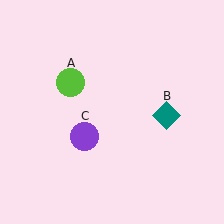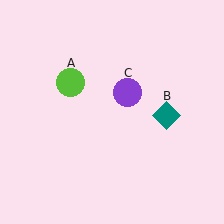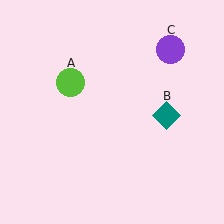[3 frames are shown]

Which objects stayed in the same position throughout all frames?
Lime circle (object A) and teal diamond (object B) remained stationary.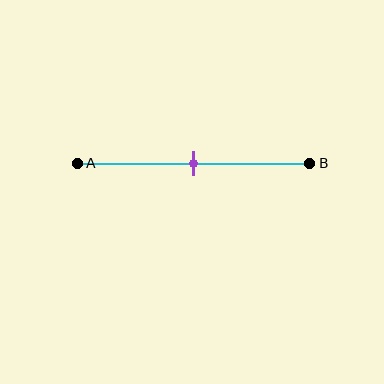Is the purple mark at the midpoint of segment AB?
Yes, the mark is approximately at the midpoint.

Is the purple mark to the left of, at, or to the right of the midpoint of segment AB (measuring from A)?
The purple mark is approximately at the midpoint of segment AB.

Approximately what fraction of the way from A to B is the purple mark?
The purple mark is approximately 50% of the way from A to B.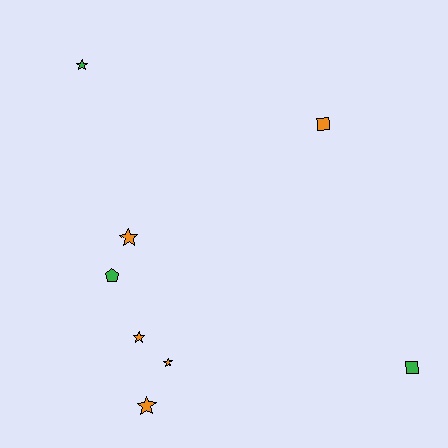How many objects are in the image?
There are 8 objects.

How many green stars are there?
There is 1 green star.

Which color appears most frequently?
Orange, with 5 objects.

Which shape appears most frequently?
Star, with 5 objects.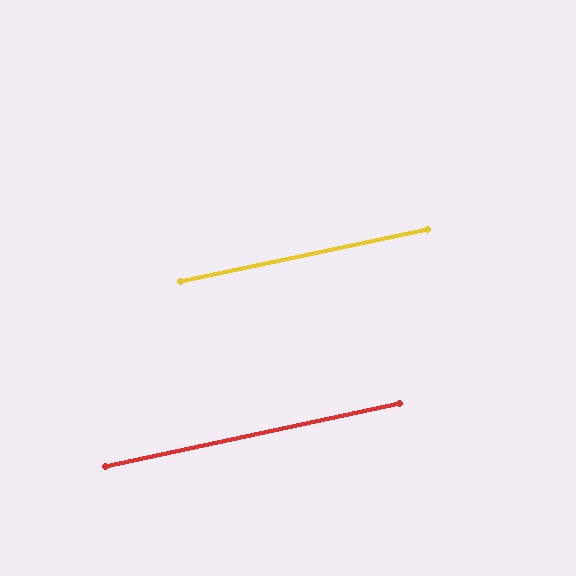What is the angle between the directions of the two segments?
Approximately 0 degrees.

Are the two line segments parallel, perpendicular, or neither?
Parallel — their directions differ by only 0.2°.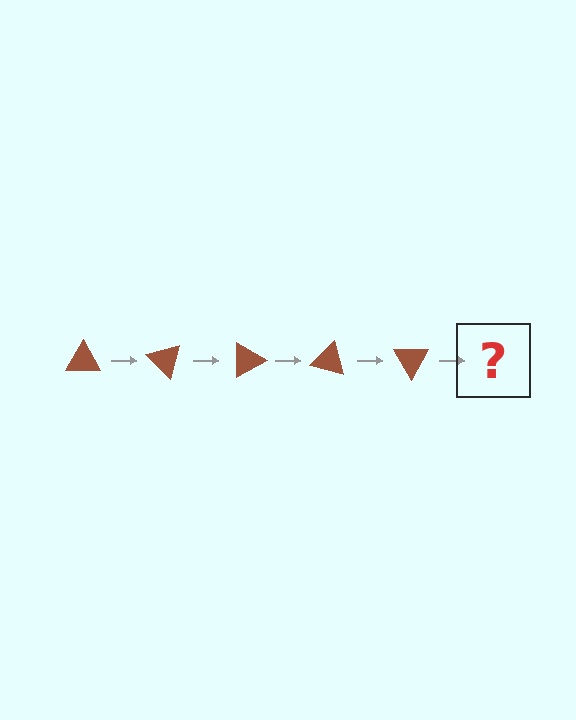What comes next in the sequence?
The next element should be a brown triangle rotated 225 degrees.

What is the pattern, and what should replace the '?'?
The pattern is that the triangle rotates 45 degrees each step. The '?' should be a brown triangle rotated 225 degrees.